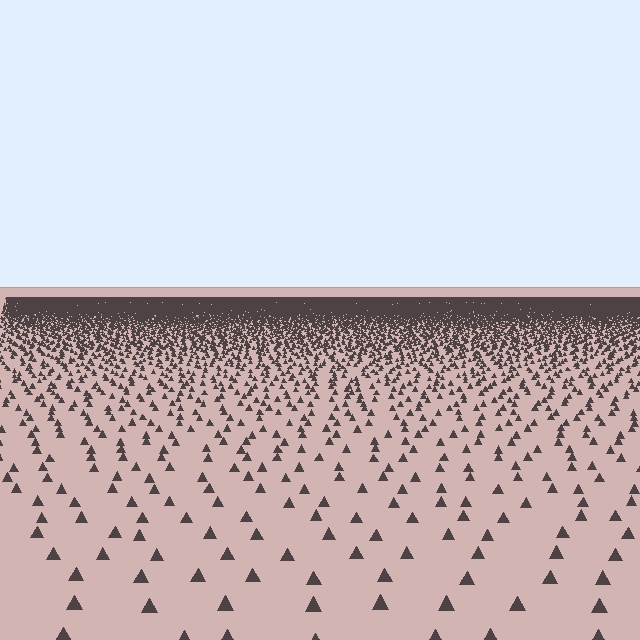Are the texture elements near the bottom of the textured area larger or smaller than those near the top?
Larger. Near the bottom, elements are closer to the viewer and appear at a bigger on-screen size.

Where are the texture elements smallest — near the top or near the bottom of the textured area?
Near the top.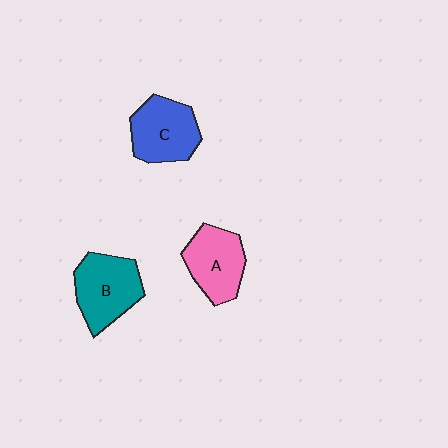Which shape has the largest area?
Shape B (teal).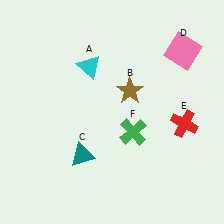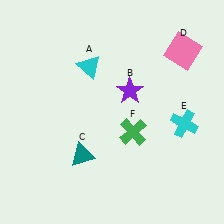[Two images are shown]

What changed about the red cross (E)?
In Image 1, E is red. In Image 2, it changed to cyan.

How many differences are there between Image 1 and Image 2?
There are 2 differences between the two images.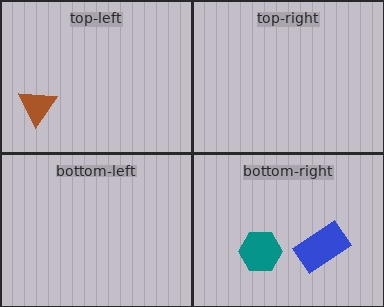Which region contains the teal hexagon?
The bottom-right region.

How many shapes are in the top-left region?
1.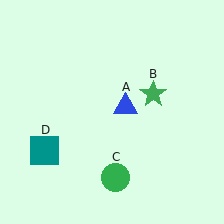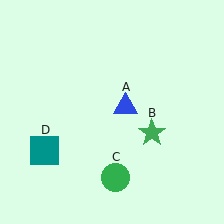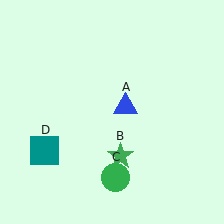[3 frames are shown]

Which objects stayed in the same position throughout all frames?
Blue triangle (object A) and green circle (object C) and teal square (object D) remained stationary.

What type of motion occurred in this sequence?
The green star (object B) rotated clockwise around the center of the scene.